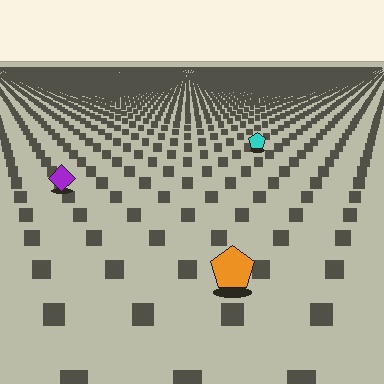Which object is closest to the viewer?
The orange pentagon is closest. The texture marks near it are larger and more spread out.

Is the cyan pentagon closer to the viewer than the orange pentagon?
No. The orange pentagon is closer — you can tell from the texture gradient: the ground texture is coarser near it.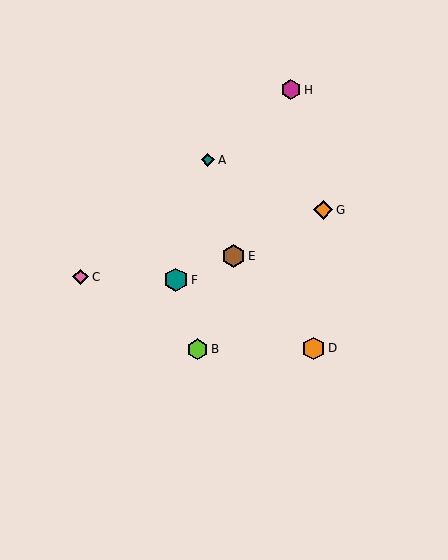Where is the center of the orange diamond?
The center of the orange diamond is at (323, 210).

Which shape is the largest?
The teal hexagon (labeled F) is the largest.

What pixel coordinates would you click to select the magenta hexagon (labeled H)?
Click at (291, 90) to select the magenta hexagon H.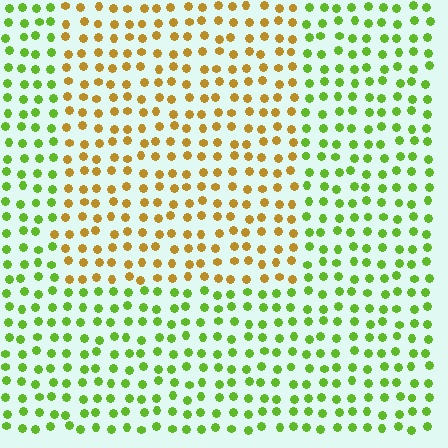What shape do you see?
I see a rectangle.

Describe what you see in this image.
The image is filled with small lime elements in a uniform arrangement. A rectangle-shaped region is visible where the elements are tinted to a slightly different hue, forming a subtle color boundary.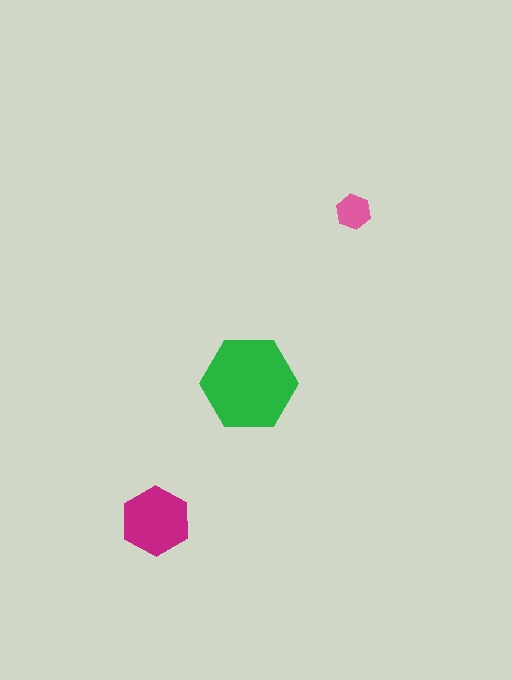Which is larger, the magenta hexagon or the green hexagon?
The green one.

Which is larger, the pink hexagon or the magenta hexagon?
The magenta one.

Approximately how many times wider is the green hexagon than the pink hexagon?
About 2.5 times wider.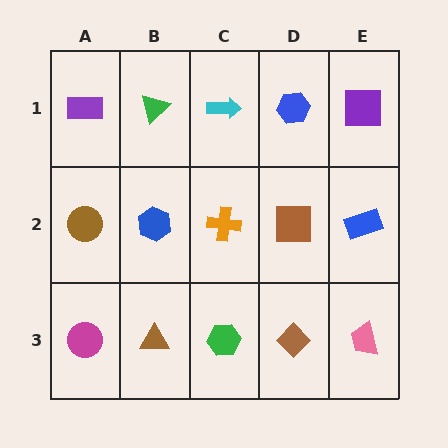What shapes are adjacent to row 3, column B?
A blue hexagon (row 2, column B), a magenta circle (row 3, column A), a green hexagon (row 3, column C).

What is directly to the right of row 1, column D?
A purple square.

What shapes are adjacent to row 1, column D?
A brown square (row 2, column D), a cyan arrow (row 1, column C), a purple square (row 1, column E).